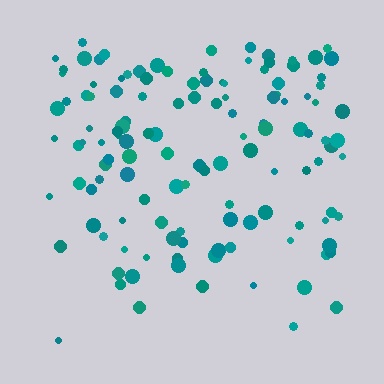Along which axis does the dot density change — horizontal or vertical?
Vertical.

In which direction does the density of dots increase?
From bottom to top, with the top side densest.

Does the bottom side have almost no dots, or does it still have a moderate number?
Still a moderate number, just noticeably fewer than the top.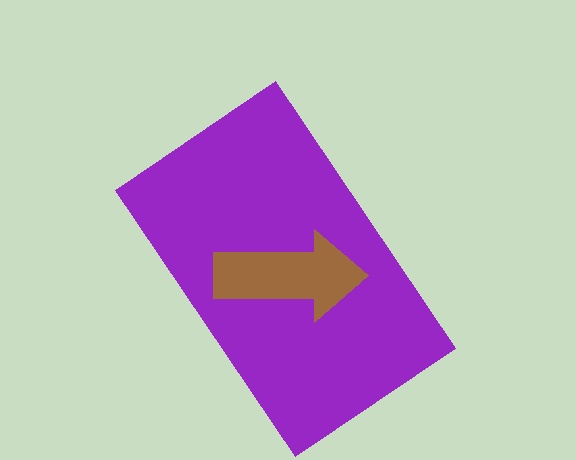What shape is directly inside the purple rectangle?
The brown arrow.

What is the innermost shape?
The brown arrow.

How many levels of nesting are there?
2.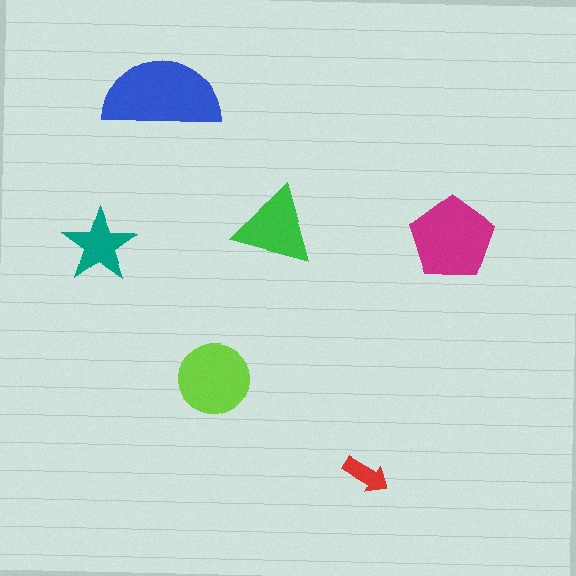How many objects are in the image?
There are 6 objects in the image.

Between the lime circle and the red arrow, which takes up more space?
The lime circle.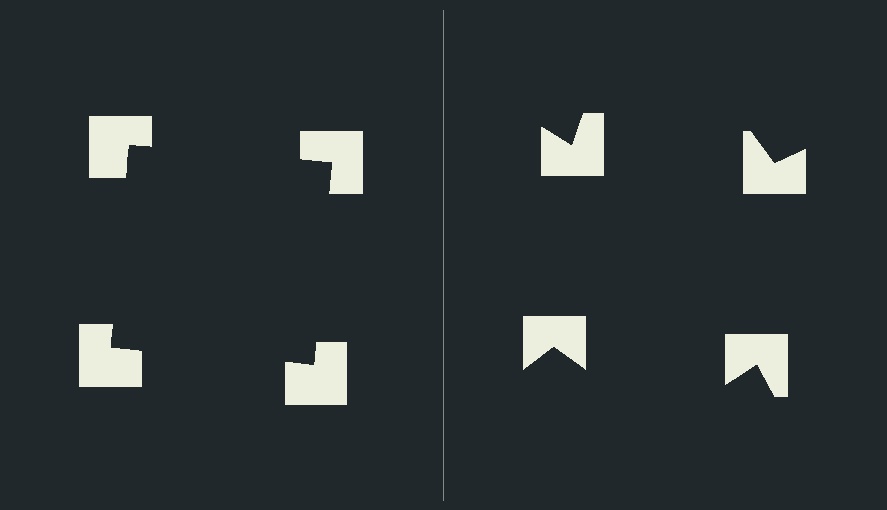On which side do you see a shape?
An illusory square appears on the left side. On the right side the wedge cuts are rotated, so no coherent shape forms.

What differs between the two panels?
The notched squares are positioned identically on both sides; only the wedge orientations differ. On the left they align to a square; on the right they are misaligned.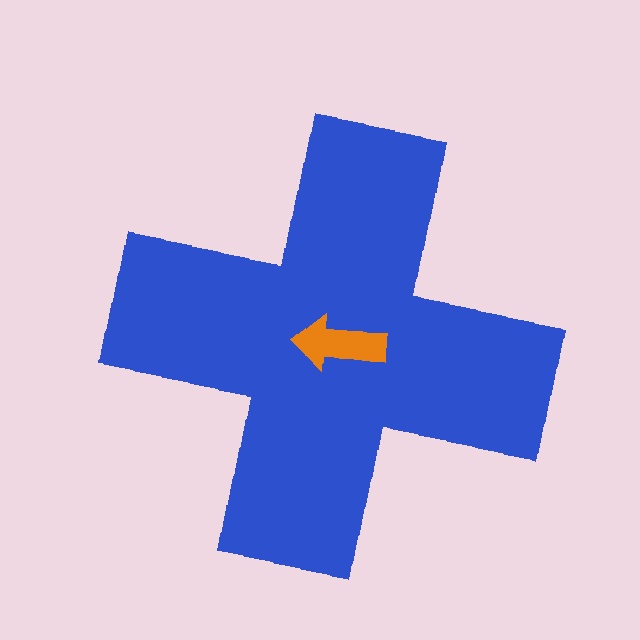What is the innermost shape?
The orange arrow.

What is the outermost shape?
The blue cross.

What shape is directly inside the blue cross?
The orange arrow.